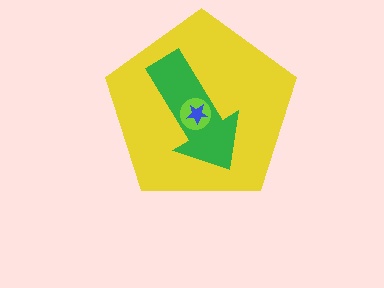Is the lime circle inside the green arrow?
Yes.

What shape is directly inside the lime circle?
The blue star.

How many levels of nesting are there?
4.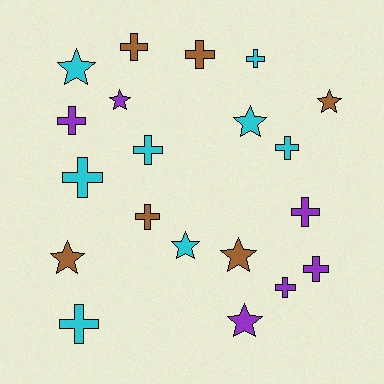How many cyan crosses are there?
There are 5 cyan crosses.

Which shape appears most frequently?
Cross, with 12 objects.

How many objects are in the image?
There are 20 objects.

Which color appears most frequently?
Cyan, with 8 objects.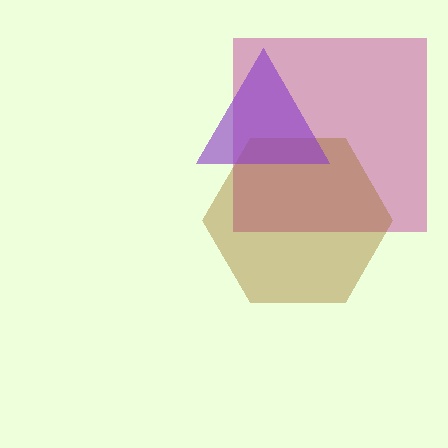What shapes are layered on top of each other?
The layered shapes are: a magenta square, a brown hexagon, a purple triangle.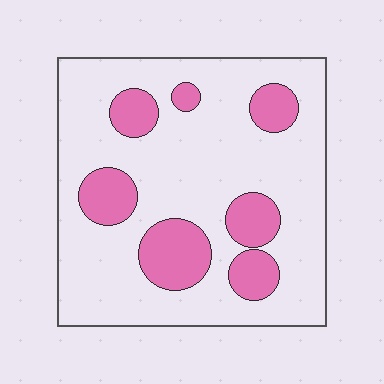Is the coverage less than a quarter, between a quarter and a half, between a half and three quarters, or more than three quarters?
Less than a quarter.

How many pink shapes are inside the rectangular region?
7.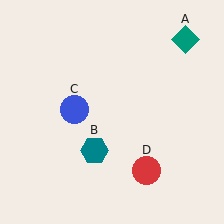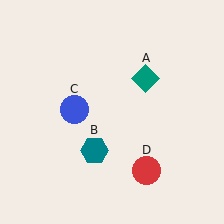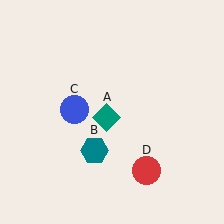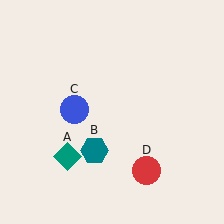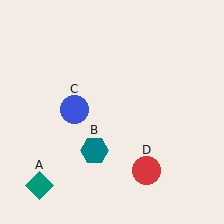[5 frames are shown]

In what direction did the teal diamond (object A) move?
The teal diamond (object A) moved down and to the left.